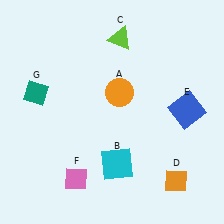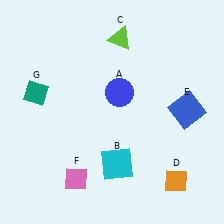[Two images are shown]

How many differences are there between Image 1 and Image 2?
There is 1 difference between the two images.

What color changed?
The circle (A) changed from orange in Image 1 to blue in Image 2.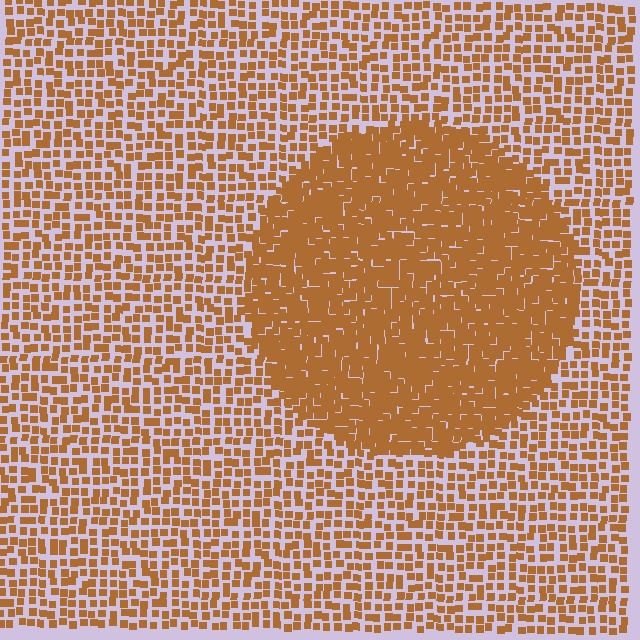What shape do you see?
I see a circle.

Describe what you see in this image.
The image contains small brown elements arranged at two different densities. A circle-shaped region is visible where the elements are more densely packed than the surrounding area.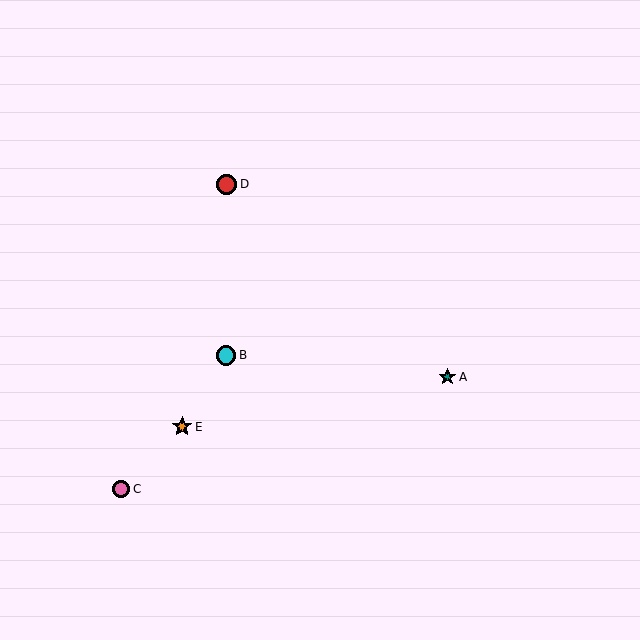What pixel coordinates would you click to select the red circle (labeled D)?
Click at (227, 184) to select the red circle D.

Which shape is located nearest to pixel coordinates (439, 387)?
The teal star (labeled A) at (447, 377) is nearest to that location.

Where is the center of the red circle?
The center of the red circle is at (227, 184).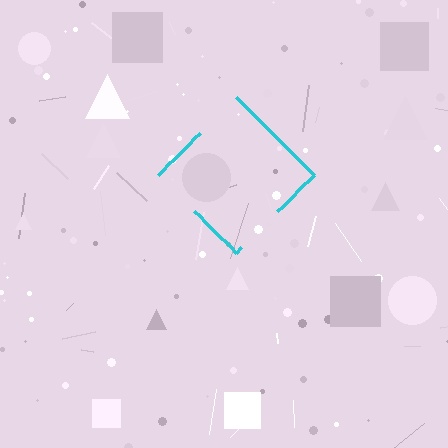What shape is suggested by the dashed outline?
The dashed outline suggests a diamond.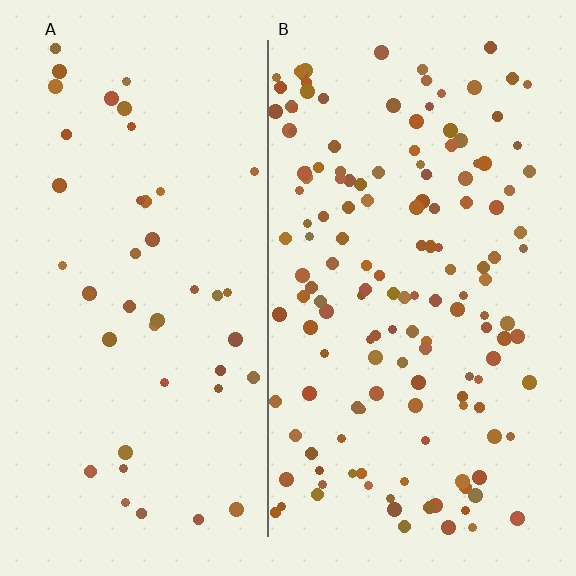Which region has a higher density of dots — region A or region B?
B (the right).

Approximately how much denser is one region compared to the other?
Approximately 3.2× — region B over region A.